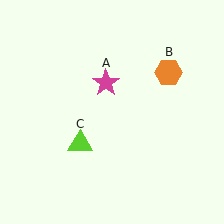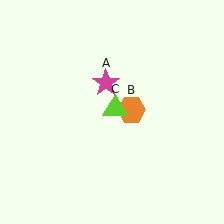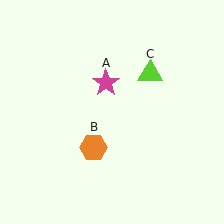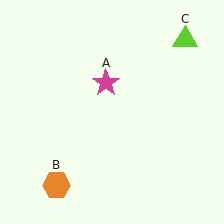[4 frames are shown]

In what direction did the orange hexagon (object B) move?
The orange hexagon (object B) moved down and to the left.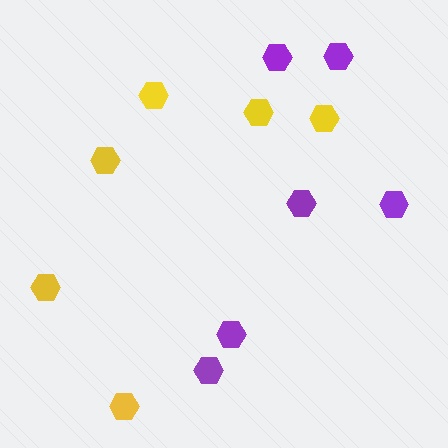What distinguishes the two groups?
There are 2 groups: one group of purple hexagons (6) and one group of yellow hexagons (6).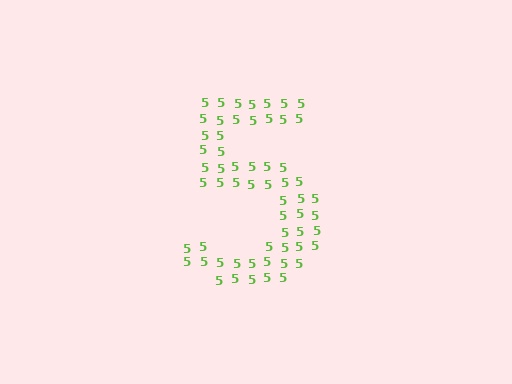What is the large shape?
The large shape is the digit 5.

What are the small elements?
The small elements are digit 5's.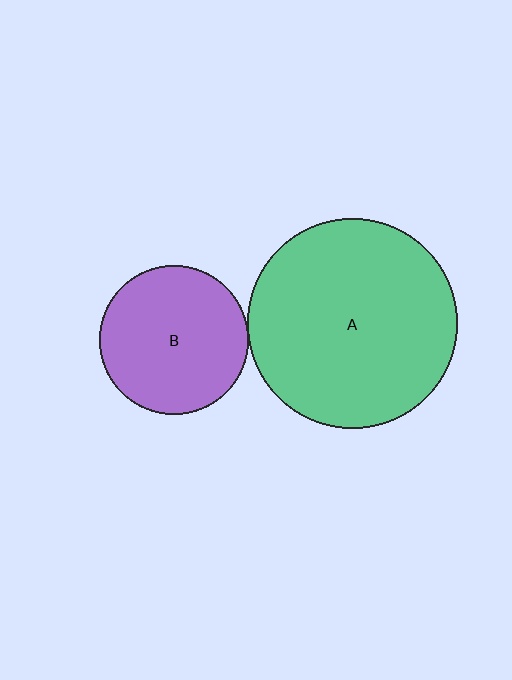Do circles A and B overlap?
Yes.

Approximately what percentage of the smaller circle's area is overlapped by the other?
Approximately 5%.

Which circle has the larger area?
Circle A (green).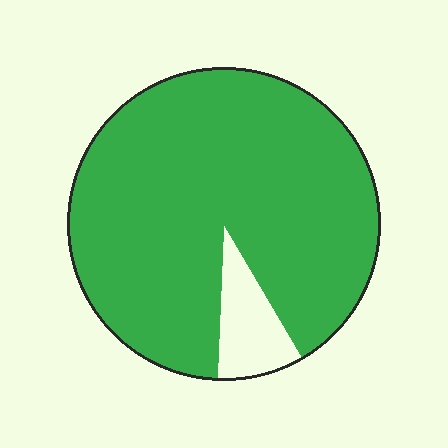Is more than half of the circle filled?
Yes.